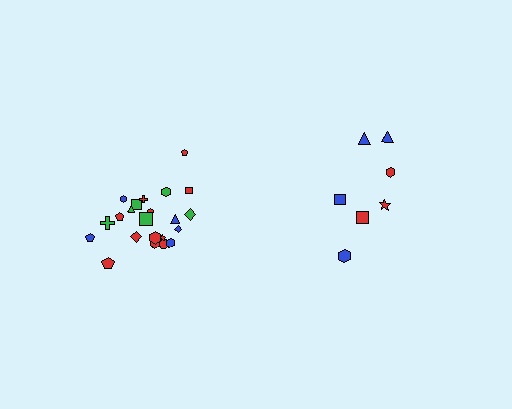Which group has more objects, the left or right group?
The left group.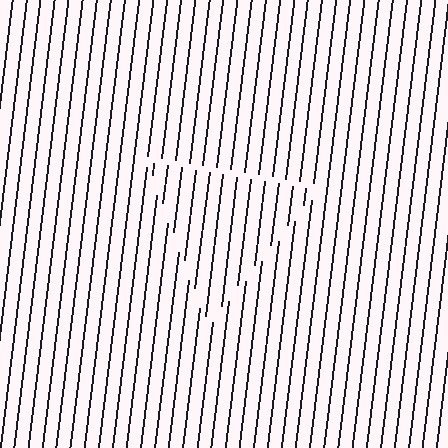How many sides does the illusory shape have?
3 sides — the line-ends trace a triangle.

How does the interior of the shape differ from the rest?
The interior of the shape contains the same grating, shifted by half a period — the contour is defined by the phase discontinuity where line-ends from the inner and outer gratings abut.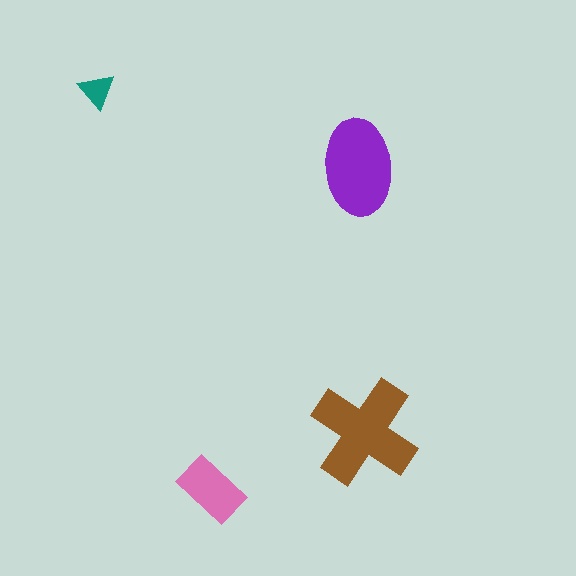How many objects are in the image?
There are 4 objects in the image.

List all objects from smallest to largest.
The teal triangle, the pink rectangle, the purple ellipse, the brown cross.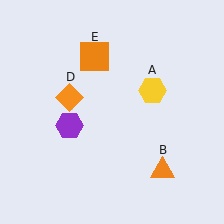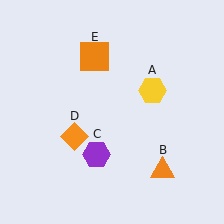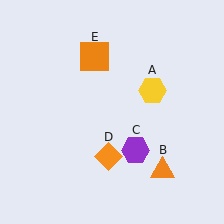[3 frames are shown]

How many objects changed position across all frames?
2 objects changed position: purple hexagon (object C), orange diamond (object D).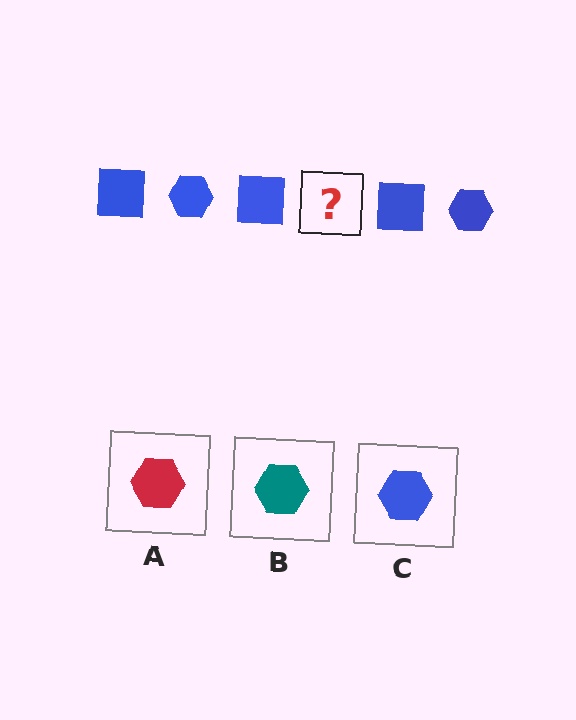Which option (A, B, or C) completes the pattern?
C.